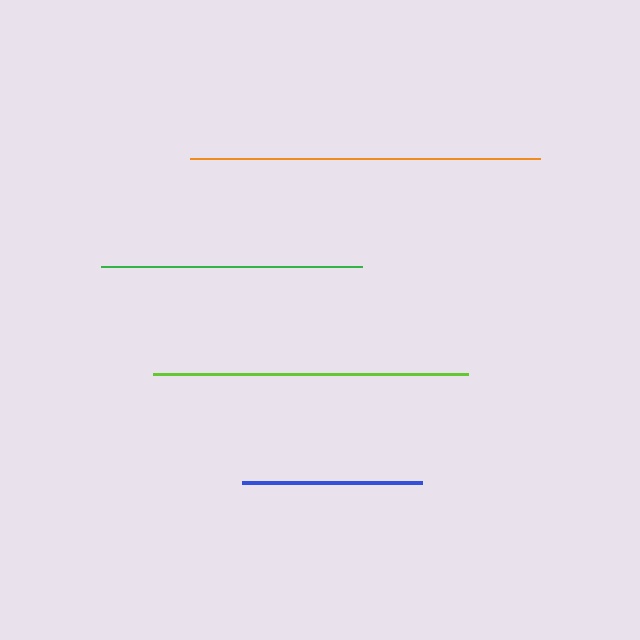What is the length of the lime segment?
The lime segment is approximately 315 pixels long.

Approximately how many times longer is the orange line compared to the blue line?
The orange line is approximately 1.9 times the length of the blue line.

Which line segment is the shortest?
The blue line is the shortest at approximately 180 pixels.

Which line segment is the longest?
The orange line is the longest at approximately 350 pixels.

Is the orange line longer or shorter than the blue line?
The orange line is longer than the blue line.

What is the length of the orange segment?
The orange segment is approximately 350 pixels long.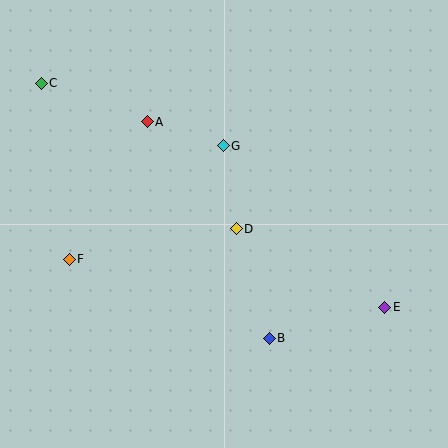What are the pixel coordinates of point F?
Point F is at (69, 259).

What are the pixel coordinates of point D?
Point D is at (236, 229).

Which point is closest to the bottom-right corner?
Point E is closest to the bottom-right corner.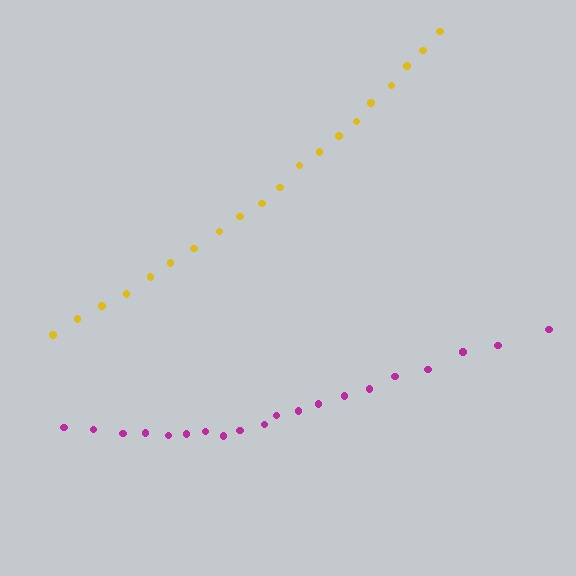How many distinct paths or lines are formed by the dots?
There are 2 distinct paths.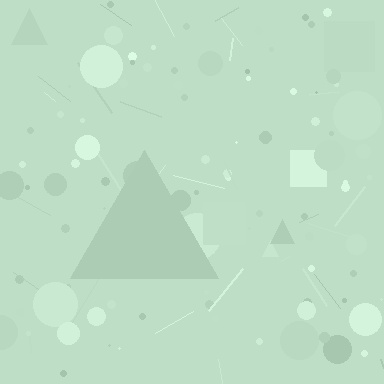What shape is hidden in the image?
A triangle is hidden in the image.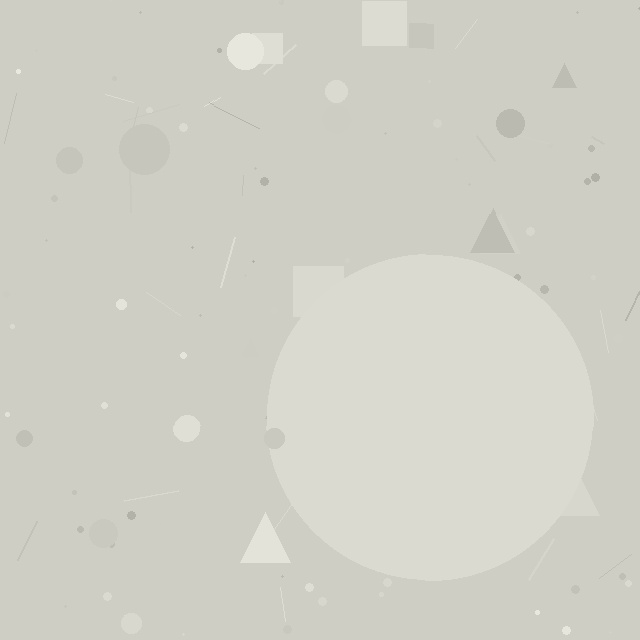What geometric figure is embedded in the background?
A circle is embedded in the background.